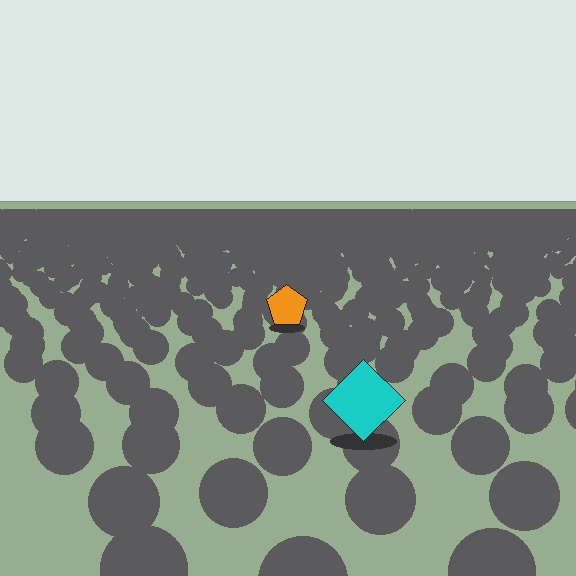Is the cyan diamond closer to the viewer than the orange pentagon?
Yes. The cyan diamond is closer — you can tell from the texture gradient: the ground texture is coarser near it.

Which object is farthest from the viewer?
The orange pentagon is farthest from the viewer. It appears smaller and the ground texture around it is denser.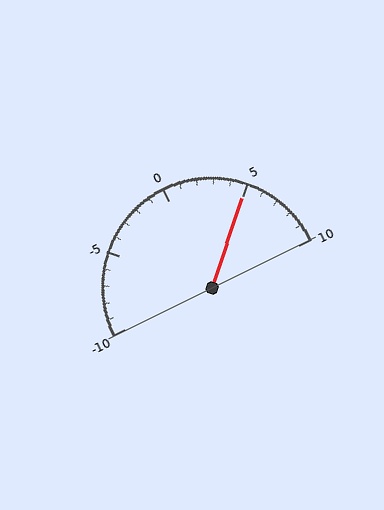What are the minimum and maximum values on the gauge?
The gauge ranges from -10 to 10.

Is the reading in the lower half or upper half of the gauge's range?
The reading is in the upper half of the range (-10 to 10).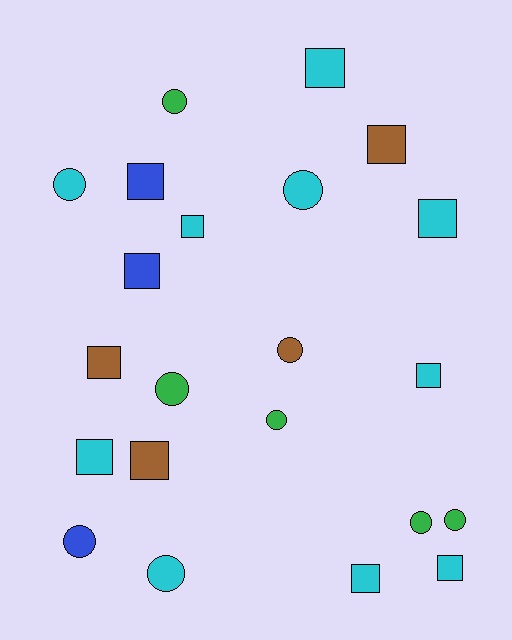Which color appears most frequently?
Cyan, with 10 objects.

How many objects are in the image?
There are 22 objects.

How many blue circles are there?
There is 1 blue circle.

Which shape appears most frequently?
Square, with 12 objects.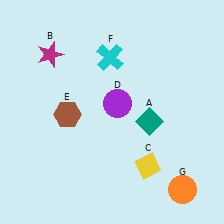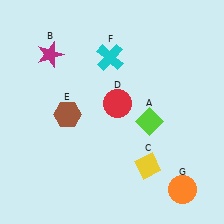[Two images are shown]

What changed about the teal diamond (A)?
In Image 1, A is teal. In Image 2, it changed to lime.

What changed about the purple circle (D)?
In Image 1, D is purple. In Image 2, it changed to red.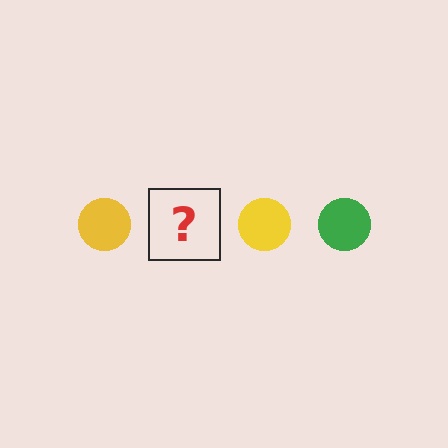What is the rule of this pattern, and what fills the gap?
The rule is that the pattern cycles through yellow, green circles. The gap should be filled with a green circle.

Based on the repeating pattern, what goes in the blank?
The blank should be a green circle.